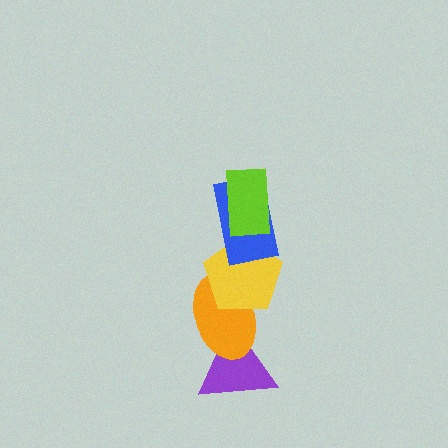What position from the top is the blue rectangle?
The blue rectangle is 2nd from the top.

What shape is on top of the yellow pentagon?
The blue rectangle is on top of the yellow pentagon.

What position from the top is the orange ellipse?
The orange ellipse is 4th from the top.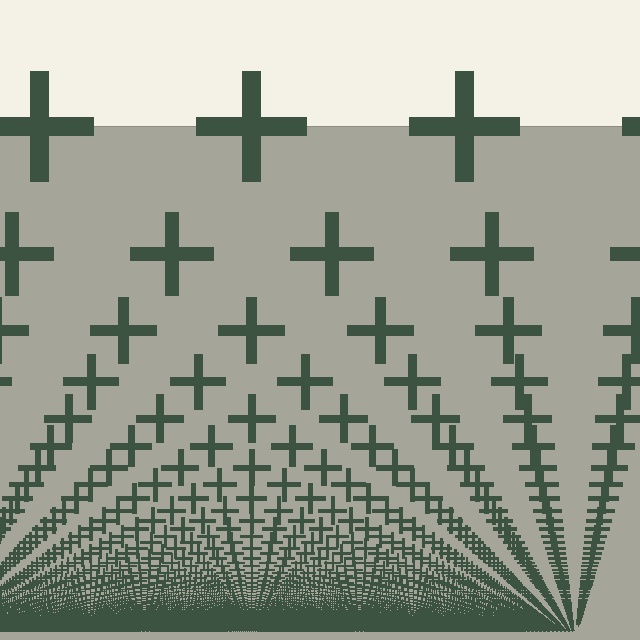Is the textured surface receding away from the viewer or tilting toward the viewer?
The surface appears to tilt toward the viewer. Texture elements get larger and sparser toward the top.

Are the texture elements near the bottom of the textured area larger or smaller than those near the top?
Smaller. The gradient is inverted — elements near the bottom are smaller and denser.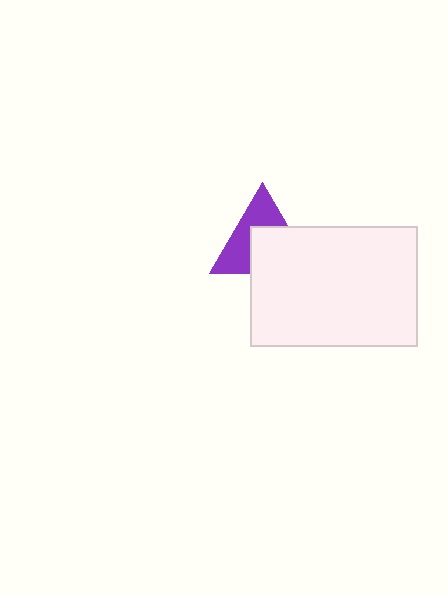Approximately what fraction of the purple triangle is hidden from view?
Roughly 51% of the purple triangle is hidden behind the white rectangle.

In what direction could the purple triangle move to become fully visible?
The purple triangle could move up. That would shift it out from behind the white rectangle entirely.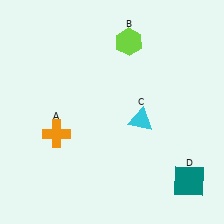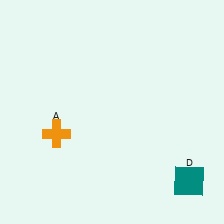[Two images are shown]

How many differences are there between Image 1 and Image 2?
There are 2 differences between the two images.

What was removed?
The cyan triangle (C), the lime hexagon (B) were removed in Image 2.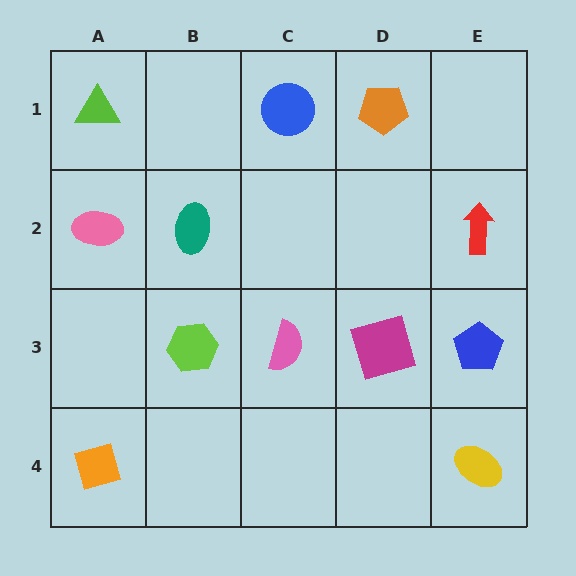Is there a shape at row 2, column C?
No, that cell is empty.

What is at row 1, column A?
A lime triangle.